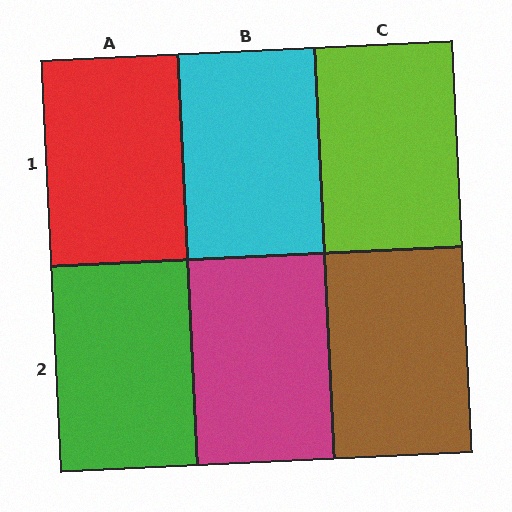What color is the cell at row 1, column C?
Lime.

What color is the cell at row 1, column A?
Red.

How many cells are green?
1 cell is green.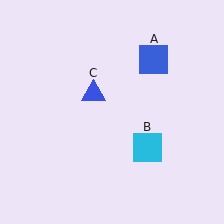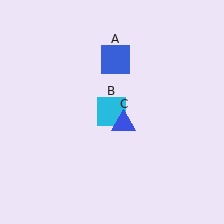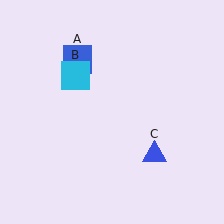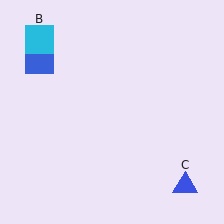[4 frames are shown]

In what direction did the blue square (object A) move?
The blue square (object A) moved left.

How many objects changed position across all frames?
3 objects changed position: blue square (object A), cyan square (object B), blue triangle (object C).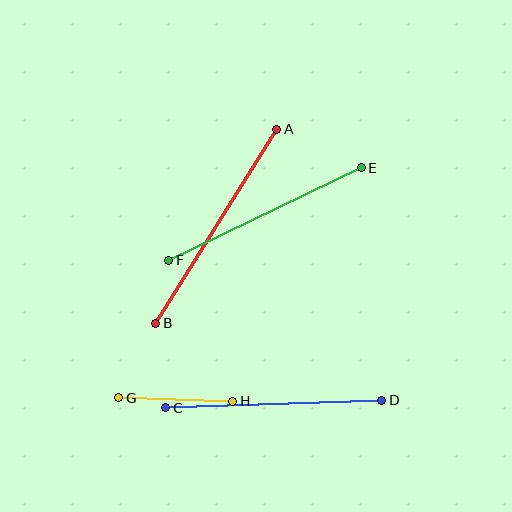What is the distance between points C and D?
The distance is approximately 216 pixels.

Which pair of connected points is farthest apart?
Points A and B are farthest apart.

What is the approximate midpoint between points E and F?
The midpoint is at approximately (265, 214) pixels.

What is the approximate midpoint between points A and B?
The midpoint is at approximately (216, 226) pixels.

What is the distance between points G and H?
The distance is approximately 114 pixels.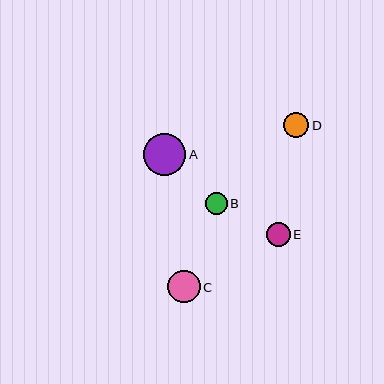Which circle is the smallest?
Circle B is the smallest with a size of approximately 21 pixels.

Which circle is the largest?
Circle A is the largest with a size of approximately 42 pixels.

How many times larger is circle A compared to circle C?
Circle A is approximately 1.3 times the size of circle C.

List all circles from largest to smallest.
From largest to smallest: A, C, D, E, B.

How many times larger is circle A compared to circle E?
Circle A is approximately 1.7 times the size of circle E.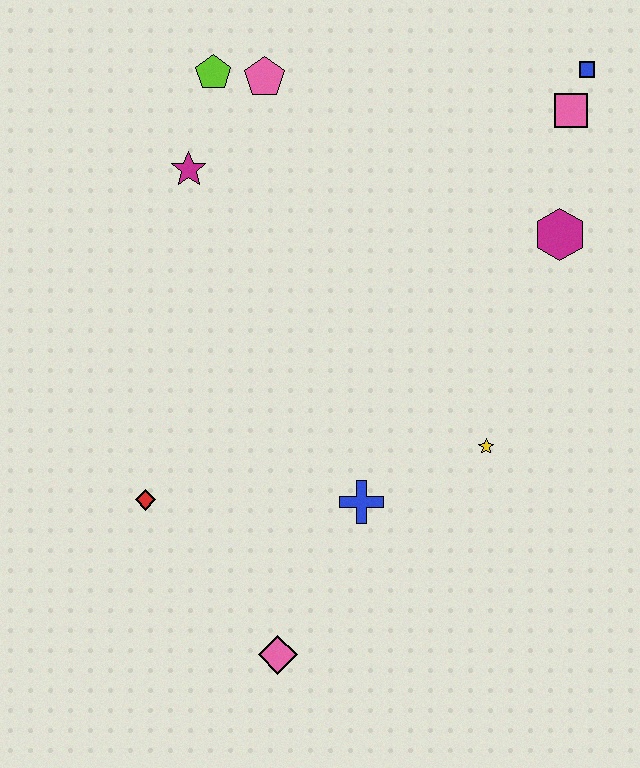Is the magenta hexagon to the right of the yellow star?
Yes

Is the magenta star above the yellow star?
Yes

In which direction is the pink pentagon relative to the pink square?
The pink pentagon is to the left of the pink square.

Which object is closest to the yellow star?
The blue cross is closest to the yellow star.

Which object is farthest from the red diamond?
The blue square is farthest from the red diamond.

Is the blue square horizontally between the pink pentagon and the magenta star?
No